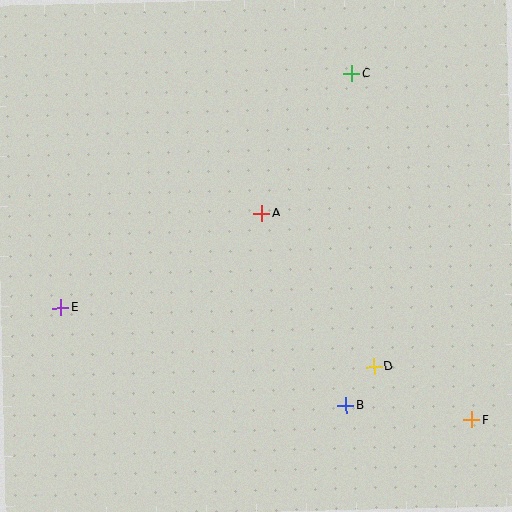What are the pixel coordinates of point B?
Point B is at (346, 405).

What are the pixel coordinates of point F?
Point F is at (471, 420).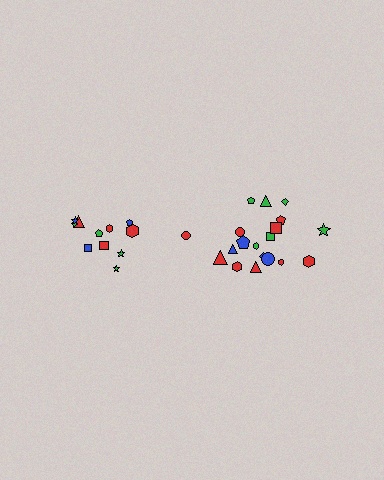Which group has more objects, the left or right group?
The right group.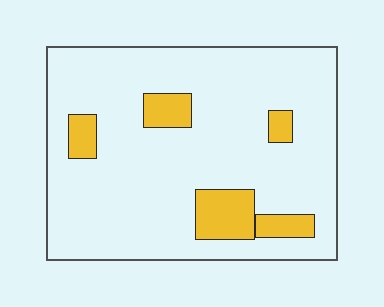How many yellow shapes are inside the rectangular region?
5.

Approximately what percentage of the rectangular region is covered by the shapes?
Approximately 15%.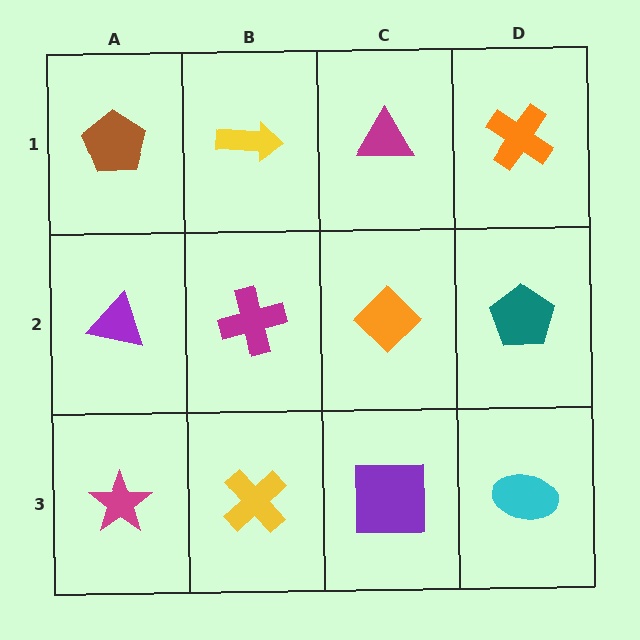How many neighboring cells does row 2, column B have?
4.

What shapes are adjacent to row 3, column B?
A magenta cross (row 2, column B), a magenta star (row 3, column A), a purple square (row 3, column C).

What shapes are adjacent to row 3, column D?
A teal pentagon (row 2, column D), a purple square (row 3, column C).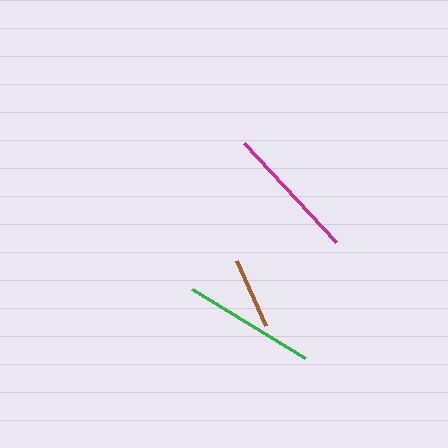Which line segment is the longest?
The magenta line is the longest at approximately 135 pixels.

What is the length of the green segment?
The green segment is approximately 133 pixels long.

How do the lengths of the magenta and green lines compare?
The magenta and green lines are approximately the same length.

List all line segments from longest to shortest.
From longest to shortest: magenta, green, brown.